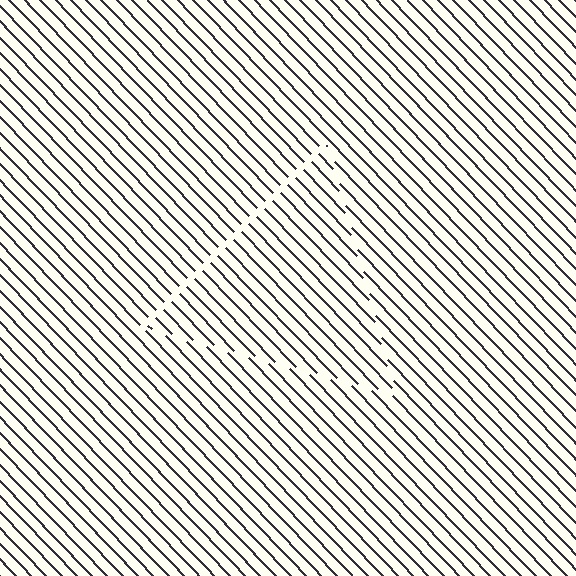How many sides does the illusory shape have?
3 sides — the line-ends trace a triangle.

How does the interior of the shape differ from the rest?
The interior of the shape contains the same grating, shifted by half a period — the contour is defined by the phase discontinuity where line-ends from the inner and outer gratings abut.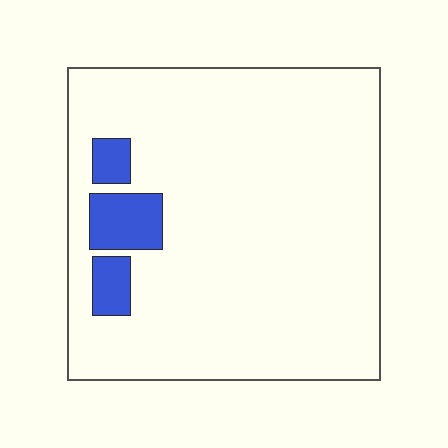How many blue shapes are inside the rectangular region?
3.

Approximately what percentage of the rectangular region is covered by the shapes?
Approximately 10%.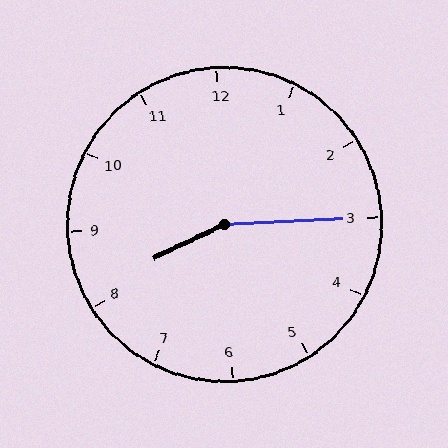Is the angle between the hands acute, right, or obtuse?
It is obtuse.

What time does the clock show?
8:15.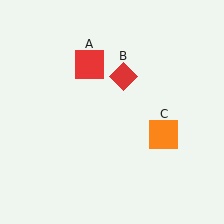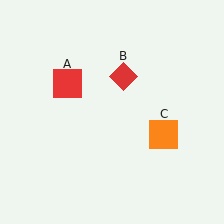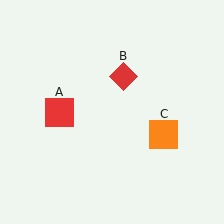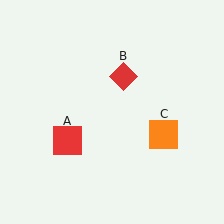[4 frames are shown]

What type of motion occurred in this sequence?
The red square (object A) rotated counterclockwise around the center of the scene.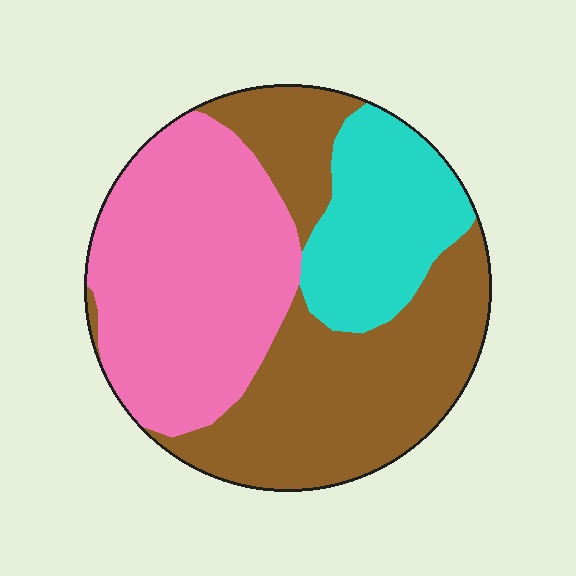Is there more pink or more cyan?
Pink.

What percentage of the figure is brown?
Brown covers roughly 40% of the figure.